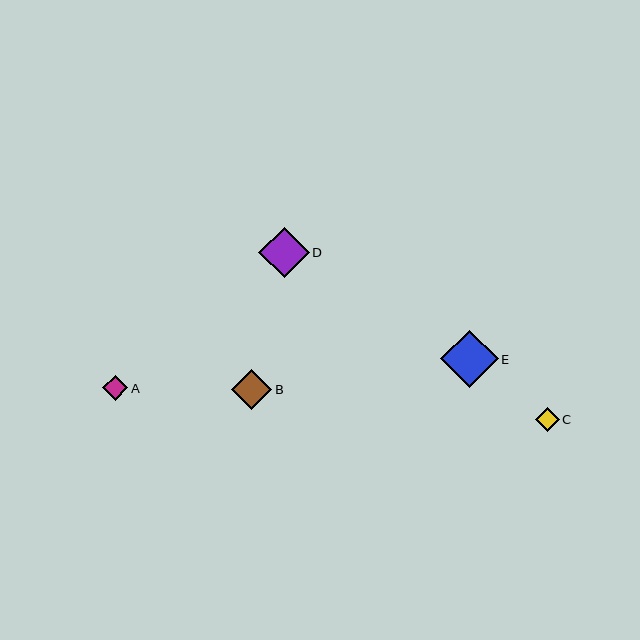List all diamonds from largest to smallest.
From largest to smallest: E, D, B, A, C.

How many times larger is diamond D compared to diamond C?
Diamond D is approximately 2.1 times the size of diamond C.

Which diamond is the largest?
Diamond E is the largest with a size of approximately 58 pixels.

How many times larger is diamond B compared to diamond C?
Diamond B is approximately 1.7 times the size of diamond C.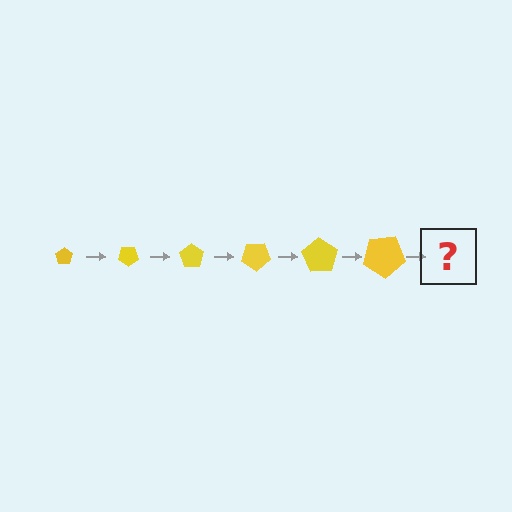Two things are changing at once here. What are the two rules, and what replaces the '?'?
The two rules are that the pentagon grows larger each step and it rotates 35 degrees each step. The '?' should be a pentagon, larger than the previous one and rotated 210 degrees from the start.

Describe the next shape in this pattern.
It should be a pentagon, larger than the previous one and rotated 210 degrees from the start.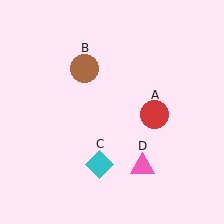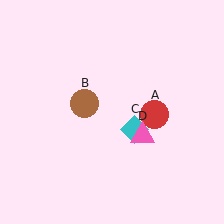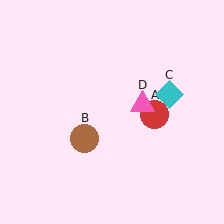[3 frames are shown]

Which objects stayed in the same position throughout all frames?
Red circle (object A) remained stationary.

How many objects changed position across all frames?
3 objects changed position: brown circle (object B), cyan diamond (object C), pink triangle (object D).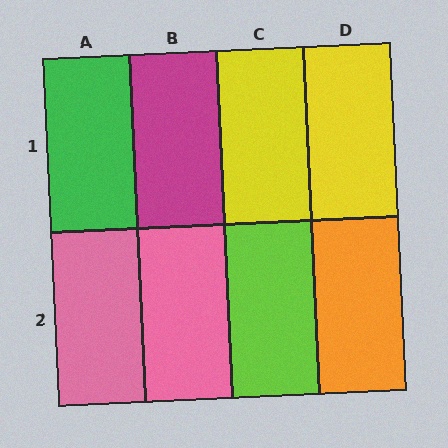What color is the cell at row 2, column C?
Lime.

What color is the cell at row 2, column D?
Orange.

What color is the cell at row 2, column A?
Pink.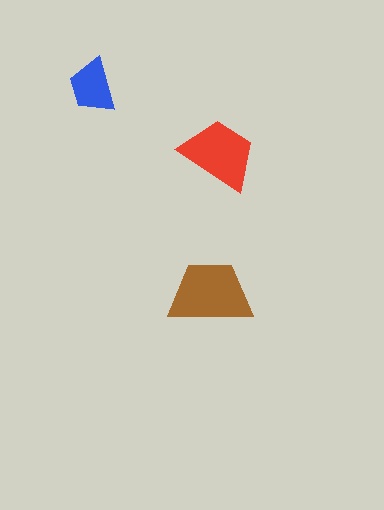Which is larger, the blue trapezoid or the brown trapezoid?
The brown one.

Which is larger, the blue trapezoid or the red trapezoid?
The red one.